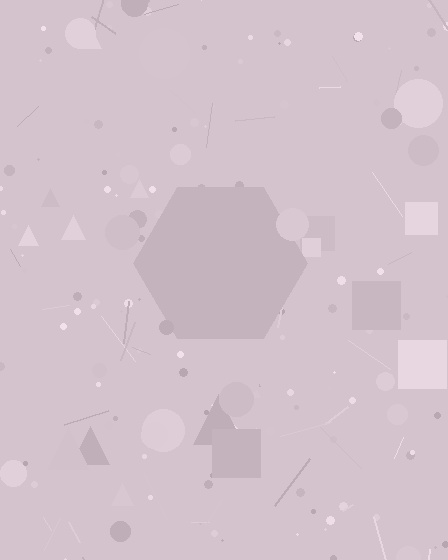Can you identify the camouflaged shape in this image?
The camouflaged shape is a hexagon.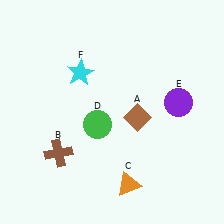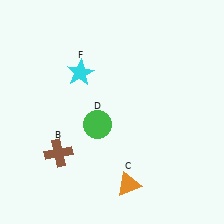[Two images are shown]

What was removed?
The brown diamond (A), the purple circle (E) were removed in Image 2.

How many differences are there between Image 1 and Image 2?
There are 2 differences between the two images.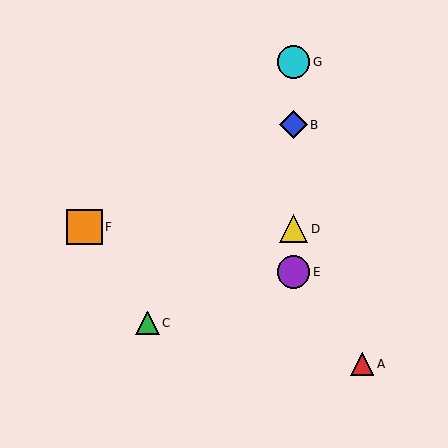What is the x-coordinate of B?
Object B is at x≈293.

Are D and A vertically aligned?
No, D is at x≈293 and A is at x≈362.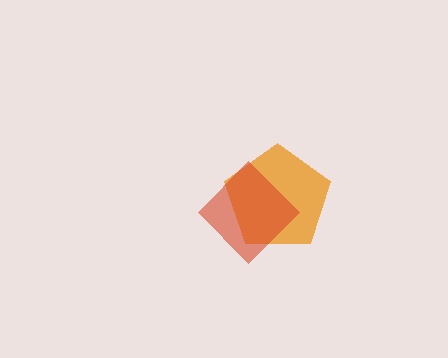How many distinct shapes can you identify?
There are 2 distinct shapes: an orange pentagon, a red diamond.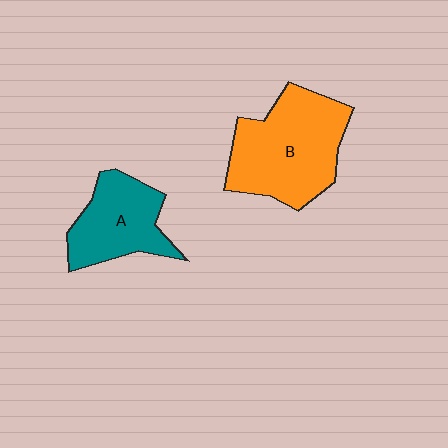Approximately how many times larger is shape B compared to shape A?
Approximately 1.5 times.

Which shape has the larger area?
Shape B (orange).